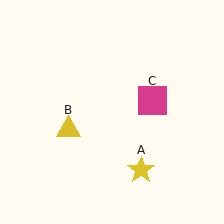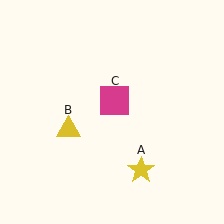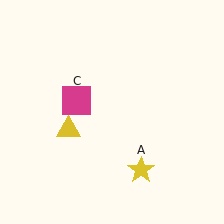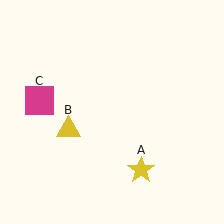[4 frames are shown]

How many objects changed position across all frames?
1 object changed position: magenta square (object C).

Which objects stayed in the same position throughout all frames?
Yellow star (object A) and yellow triangle (object B) remained stationary.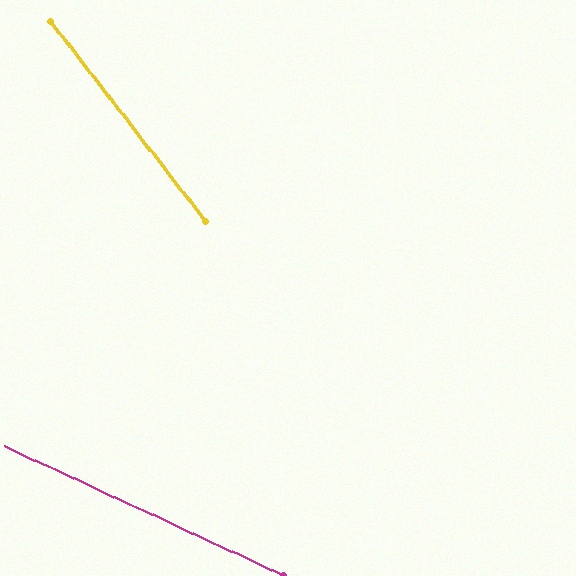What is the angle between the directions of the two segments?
Approximately 27 degrees.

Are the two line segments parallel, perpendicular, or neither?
Neither parallel nor perpendicular — they differ by about 27°.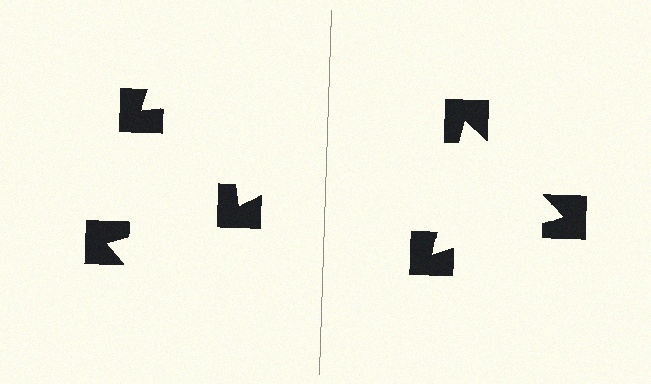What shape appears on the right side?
An illusory triangle.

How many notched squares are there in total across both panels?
6 — 3 on each side.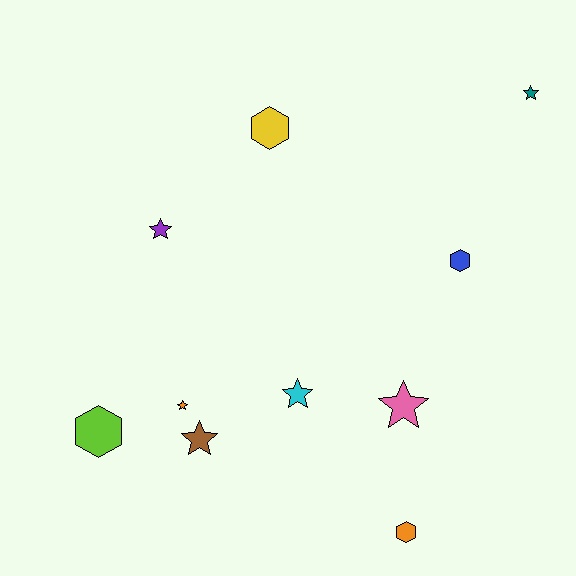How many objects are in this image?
There are 10 objects.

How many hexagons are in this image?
There are 4 hexagons.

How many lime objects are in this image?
There is 1 lime object.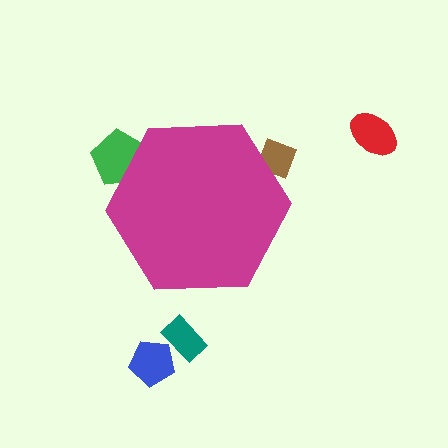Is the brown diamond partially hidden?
Yes, the brown diamond is partially hidden behind the magenta hexagon.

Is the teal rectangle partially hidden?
No, the teal rectangle is fully visible.